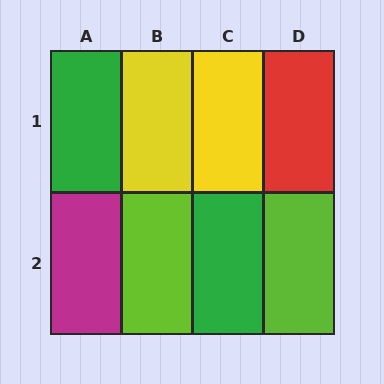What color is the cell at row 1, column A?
Green.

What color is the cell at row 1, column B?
Yellow.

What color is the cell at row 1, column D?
Red.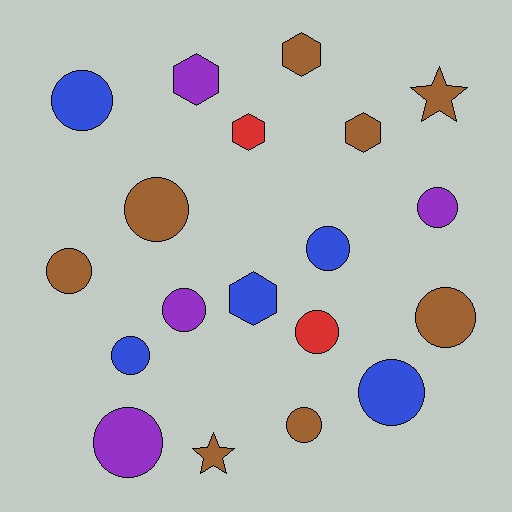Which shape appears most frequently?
Circle, with 12 objects.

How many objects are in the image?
There are 19 objects.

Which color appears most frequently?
Brown, with 8 objects.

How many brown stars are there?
There are 2 brown stars.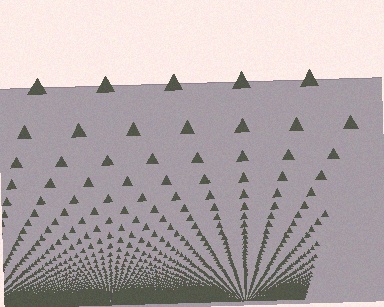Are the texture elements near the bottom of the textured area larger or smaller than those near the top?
Smaller. The gradient is inverted — elements near the bottom are smaller and denser.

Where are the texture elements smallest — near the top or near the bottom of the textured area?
Near the bottom.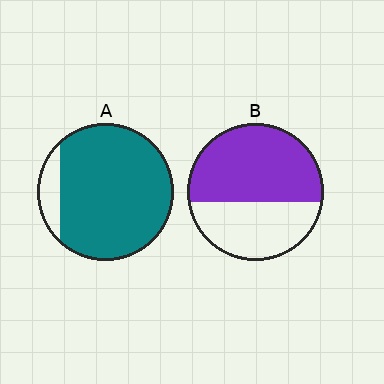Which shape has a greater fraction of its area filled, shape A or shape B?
Shape A.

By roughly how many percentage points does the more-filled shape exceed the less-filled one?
By roughly 30 percentage points (A over B).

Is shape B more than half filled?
Yes.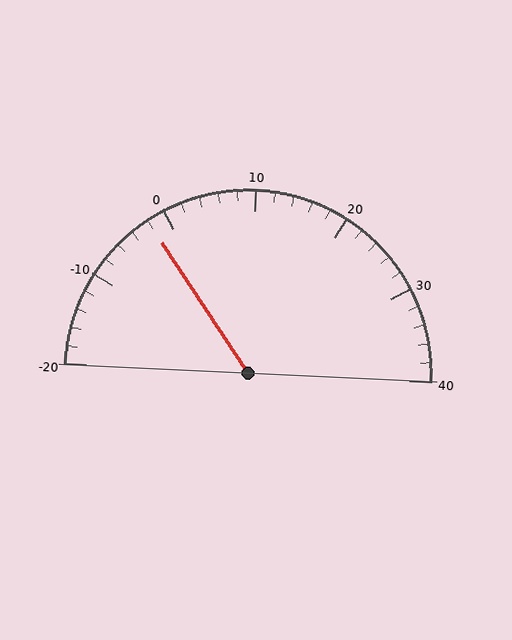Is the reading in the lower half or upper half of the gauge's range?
The reading is in the lower half of the range (-20 to 40).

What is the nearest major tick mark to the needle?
The nearest major tick mark is 0.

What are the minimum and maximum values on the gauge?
The gauge ranges from -20 to 40.